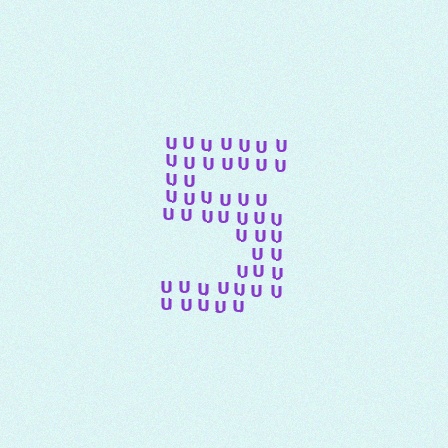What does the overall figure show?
The overall figure shows the digit 5.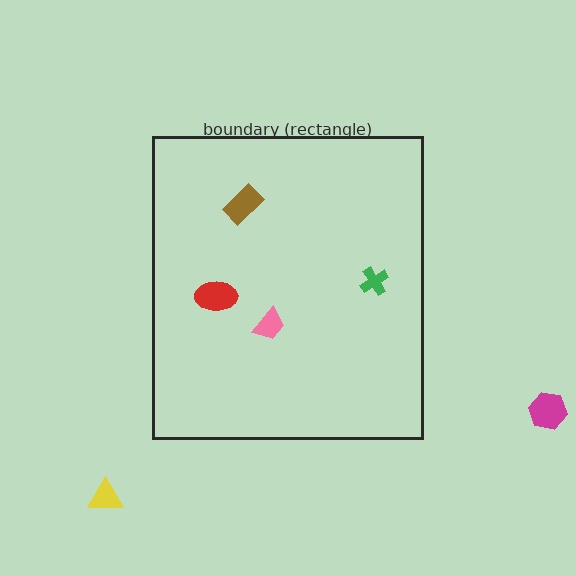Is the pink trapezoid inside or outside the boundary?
Inside.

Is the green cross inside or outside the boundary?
Inside.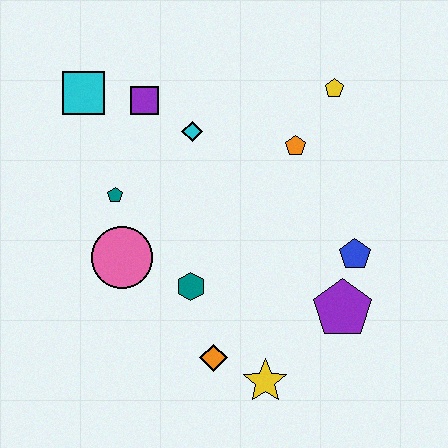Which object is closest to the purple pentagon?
The blue pentagon is closest to the purple pentagon.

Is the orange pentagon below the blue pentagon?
No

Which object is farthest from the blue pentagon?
The cyan square is farthest from the blue pentagon.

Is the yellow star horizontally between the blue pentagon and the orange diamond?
Yes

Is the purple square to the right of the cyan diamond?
No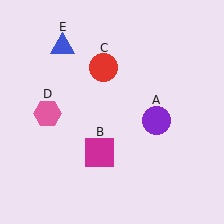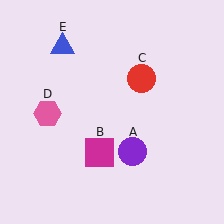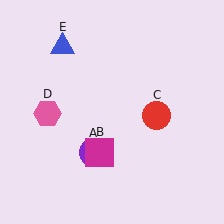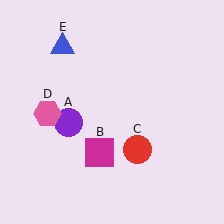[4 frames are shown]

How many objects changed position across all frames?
2 objects changed position: purple circle (object A), red circle (object C).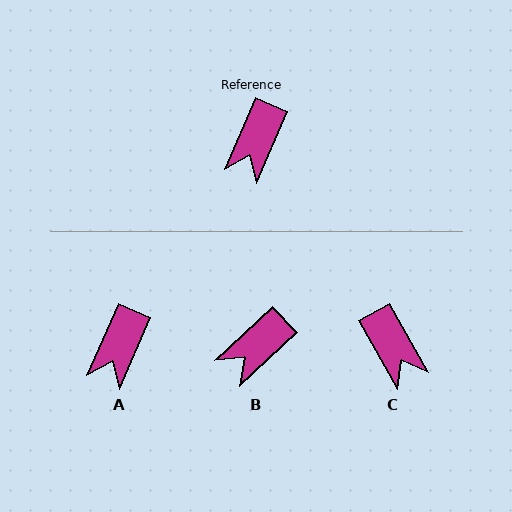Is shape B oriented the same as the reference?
No, it is off by about 24 degrees.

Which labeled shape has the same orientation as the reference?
A.